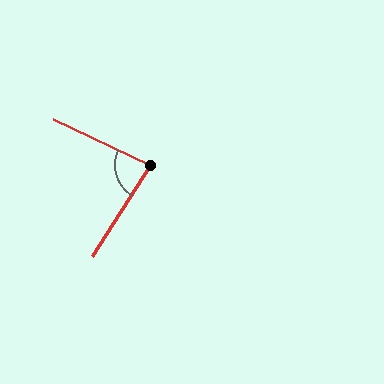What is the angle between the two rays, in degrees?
Approximately 83 degrees.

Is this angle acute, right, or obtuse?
It is acute.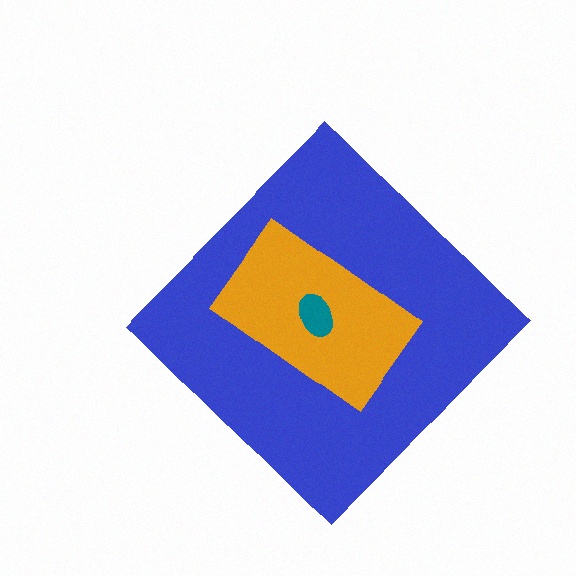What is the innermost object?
The teal ellipse.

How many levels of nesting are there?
3.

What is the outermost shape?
The blue diamond.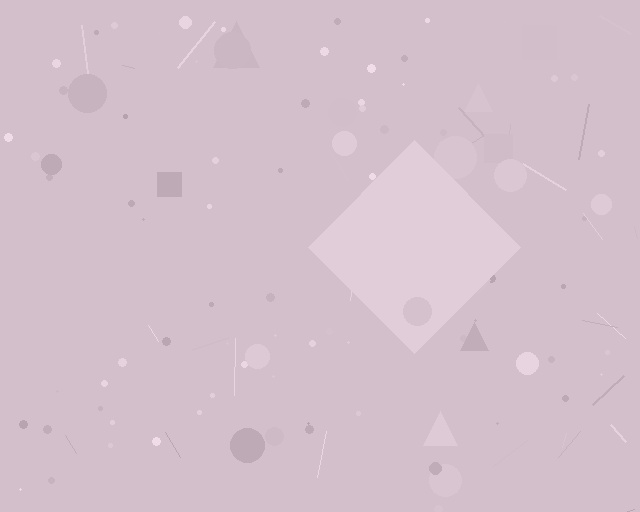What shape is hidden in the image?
A diamond is hidden in the image.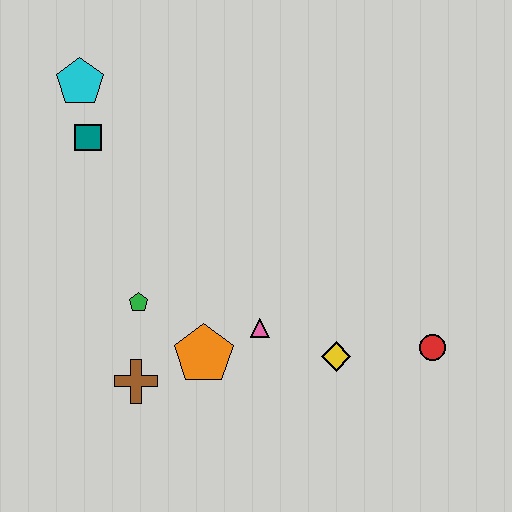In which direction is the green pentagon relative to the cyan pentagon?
The green pentagon is below the cyan pentagon.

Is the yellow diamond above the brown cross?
Yes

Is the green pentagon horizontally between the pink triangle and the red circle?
No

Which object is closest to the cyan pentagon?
The teal square is closest to the cyan pentagon.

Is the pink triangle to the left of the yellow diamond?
Yes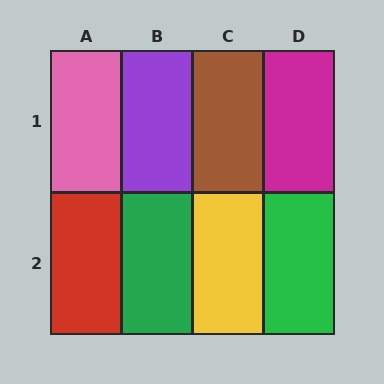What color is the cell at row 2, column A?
Red.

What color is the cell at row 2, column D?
Green.